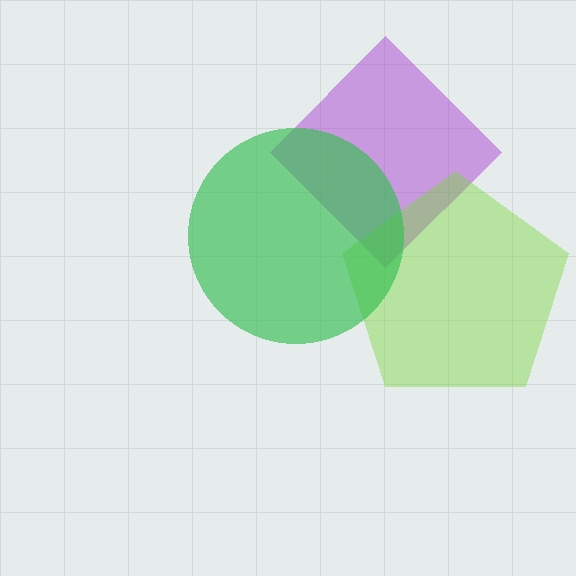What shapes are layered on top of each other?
The layered shapes are: a purple diamond, a lime pentagon, a green circle.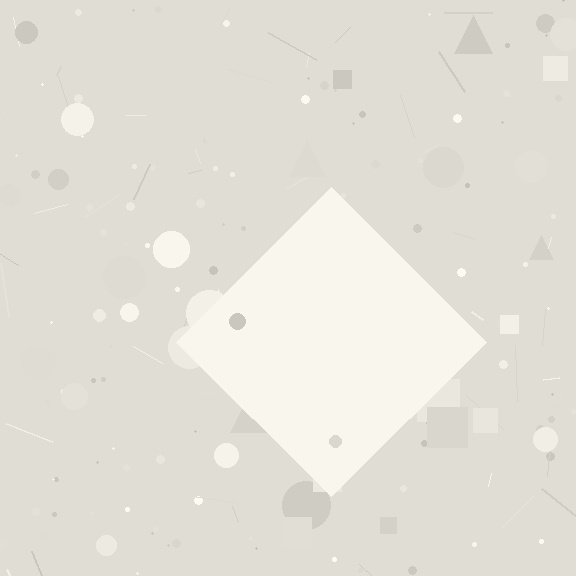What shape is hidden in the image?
A diamond is hidden in the image.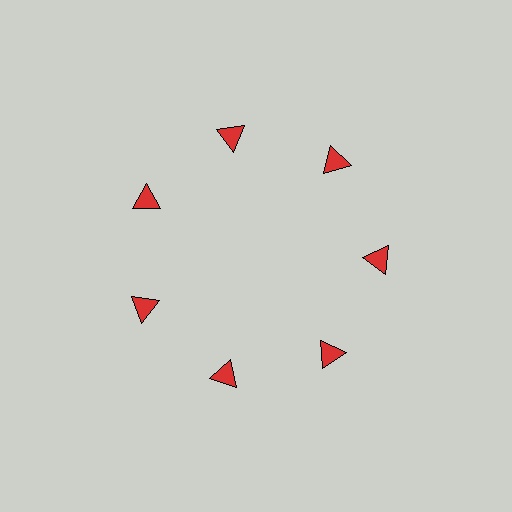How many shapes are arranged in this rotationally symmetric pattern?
There are 7 shapes, arranged in 7 groups of 1.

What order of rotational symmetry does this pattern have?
This pattern has 7-fold rotational symmetry.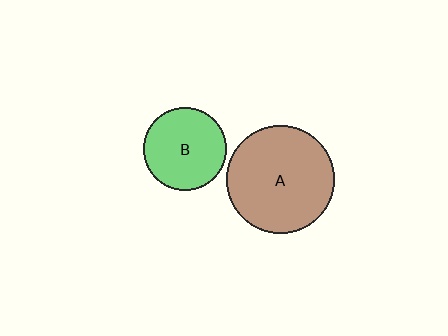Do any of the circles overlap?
No, none of the circles overlap.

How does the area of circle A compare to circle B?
Approximately 1.7 times.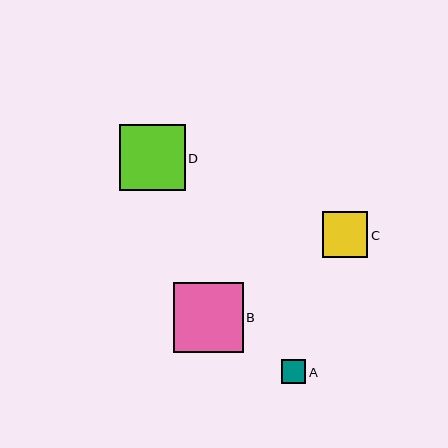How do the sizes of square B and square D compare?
Square B and square D are approximately the same size.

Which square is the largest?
Square B is the largest with a size of approximately 70 pixels.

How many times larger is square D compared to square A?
Square D is approximately 2.8 times the size of square A.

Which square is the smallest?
Square A is the smallest with a size of approximately 24 pixels.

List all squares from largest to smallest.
From largest to smallest: B, D, C, A.